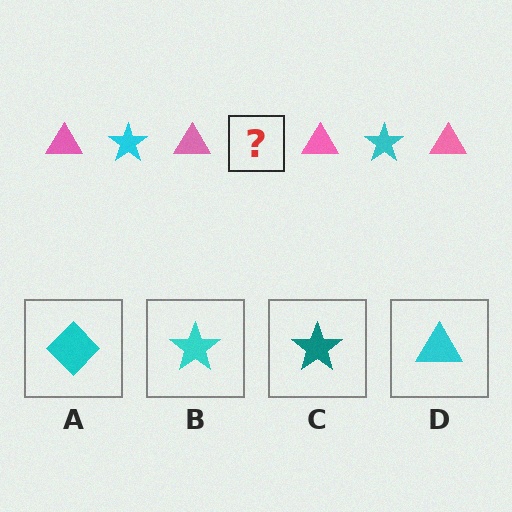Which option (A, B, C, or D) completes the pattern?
B.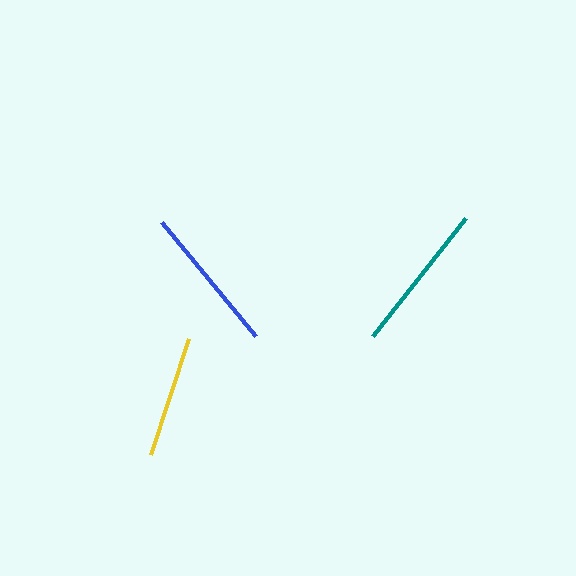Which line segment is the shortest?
The yellow line is the shortest at approximately 122 pixels.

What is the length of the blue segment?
The blue segment is approximately 148 pixels long.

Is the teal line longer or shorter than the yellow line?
The teal line is longer than the yellow line.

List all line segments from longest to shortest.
From longest to shortest: teal, blue, yellow.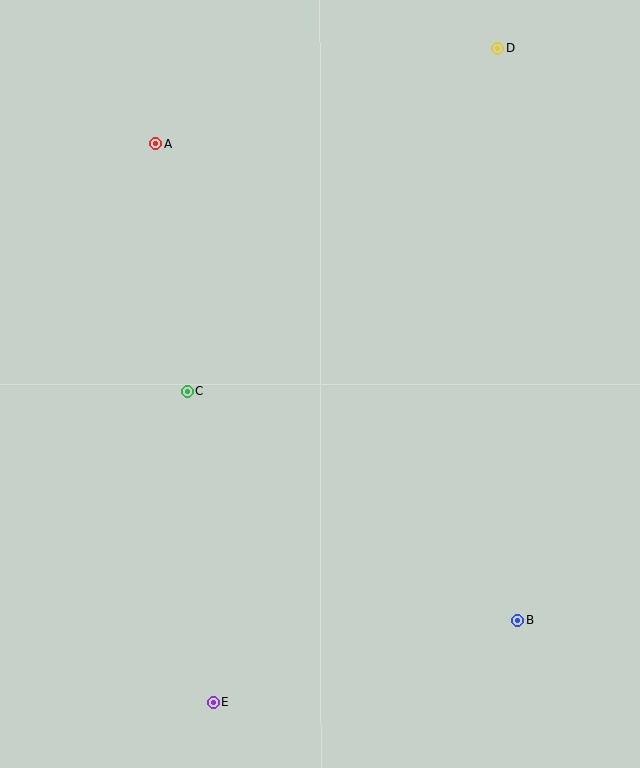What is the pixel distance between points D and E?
The distance between D and E is 713 pixels.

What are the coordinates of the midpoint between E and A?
The midpoint between E and A is at (185, 423).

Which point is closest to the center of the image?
Point C at (187, 392) is closest to the center.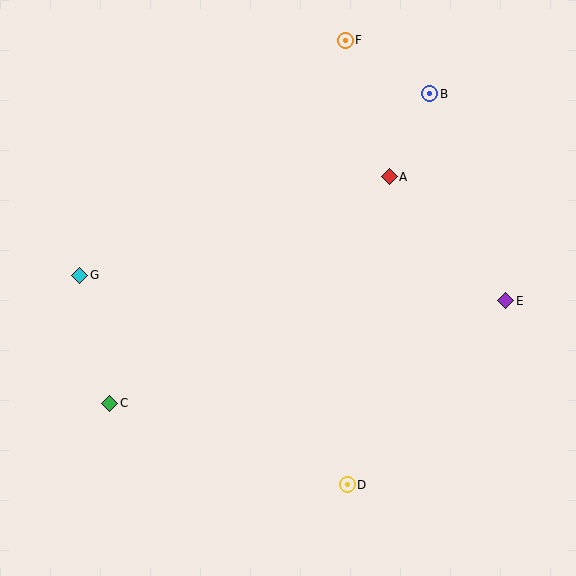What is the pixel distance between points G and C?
The distance between G and C is 132 pixels.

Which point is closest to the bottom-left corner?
Point C is closest to the bottom-left corner.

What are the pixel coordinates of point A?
Point A is at (389, 177).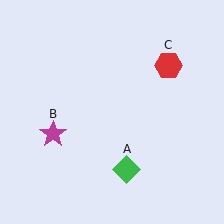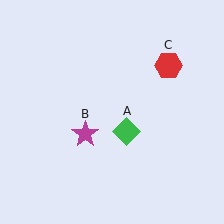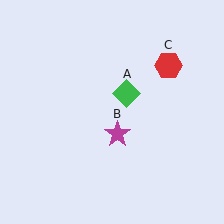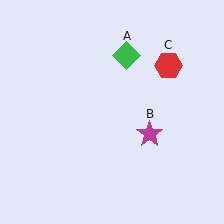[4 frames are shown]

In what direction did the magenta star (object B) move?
The magenta star (object B) moved right.